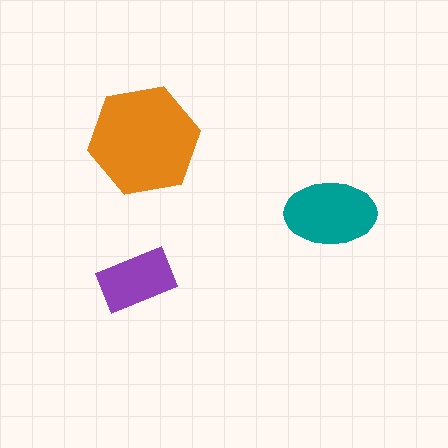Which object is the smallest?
The purple rectangle.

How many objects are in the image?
There are 3 objects in the image.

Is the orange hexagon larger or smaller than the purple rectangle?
Larger.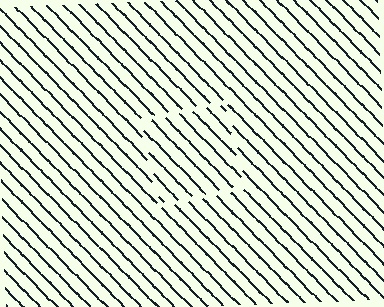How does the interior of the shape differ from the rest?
The interior of the shape contains the same grating, shifted by half a period — the contour is defined by the phase discontinuity where line-ends from the inner and outer gratings abut.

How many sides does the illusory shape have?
4 sides — the line-ends trace a square.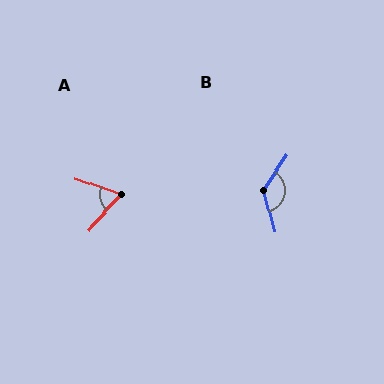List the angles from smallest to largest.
A (66°), B (130°).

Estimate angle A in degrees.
Approximately 66 degrees.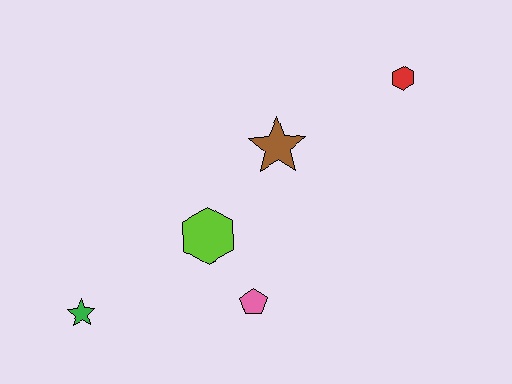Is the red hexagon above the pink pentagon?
Yes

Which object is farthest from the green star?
The red hexagon is farthest from the green star.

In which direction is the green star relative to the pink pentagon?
The green star is to the left of the pink pentagon.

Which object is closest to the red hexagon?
The brown star is closest to the red hexagon.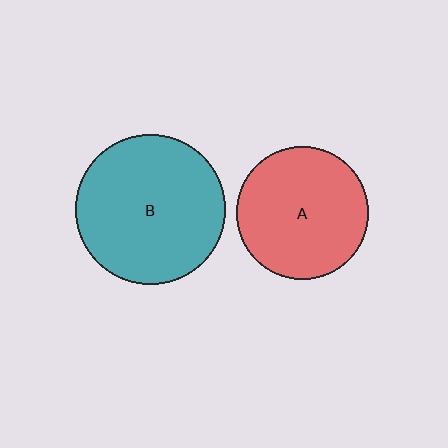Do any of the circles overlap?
No, none of the circles overlap.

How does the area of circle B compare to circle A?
Approximately 1.3 times.